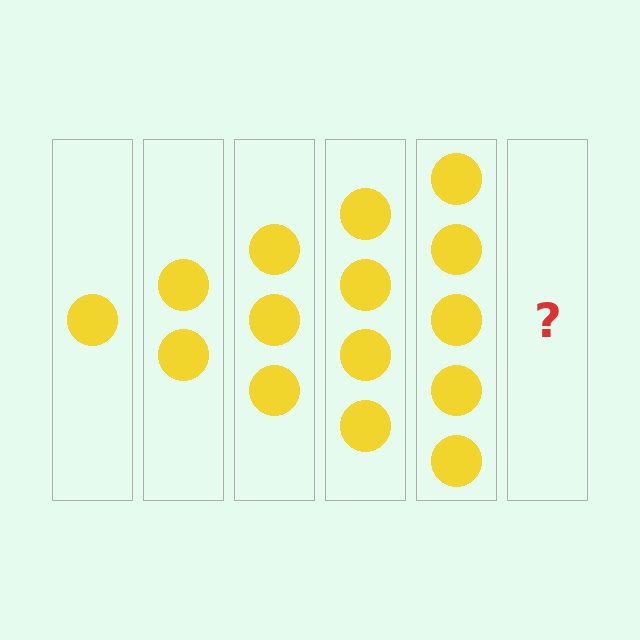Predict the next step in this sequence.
The next step is 6 circles.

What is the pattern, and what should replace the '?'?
The pattern is that each step adds one more circle. The '?' should be 6 circles.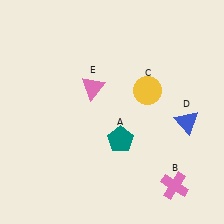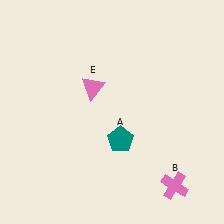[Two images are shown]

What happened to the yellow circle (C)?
The yellow circle (C) was removed in Image 2. It was in the top-right area of Image 1.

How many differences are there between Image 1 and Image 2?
There are 2 differences between the two images.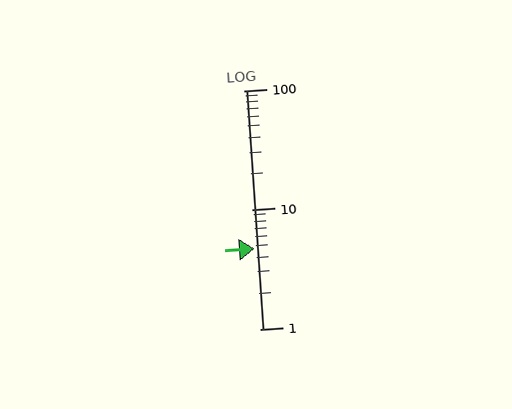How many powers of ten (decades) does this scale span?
The scale spans 2 decades, from 1 to 100.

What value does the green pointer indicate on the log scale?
The pointer indicates approximately 4.7.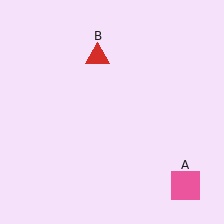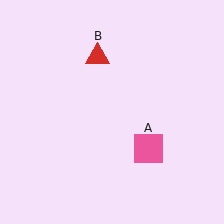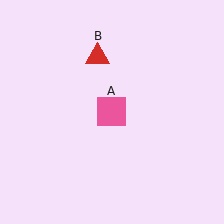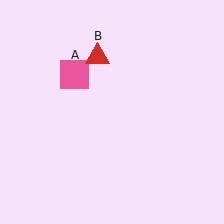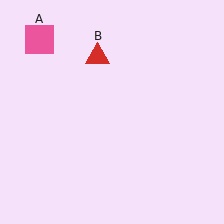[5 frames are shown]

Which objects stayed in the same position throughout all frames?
Red triangle (object B) remained stationary.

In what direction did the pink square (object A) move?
The pink square (object A) moved up and to the left.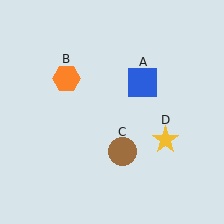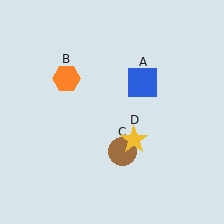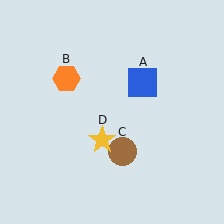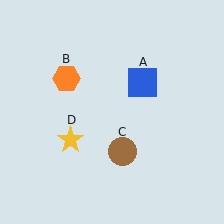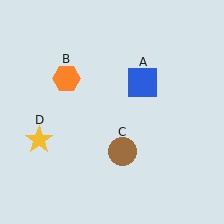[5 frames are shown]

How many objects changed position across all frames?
1 object changed position: yellow star (object D).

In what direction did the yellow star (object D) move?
The yellow star (object D) moved left.